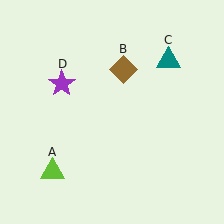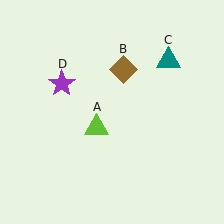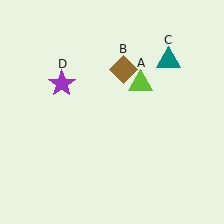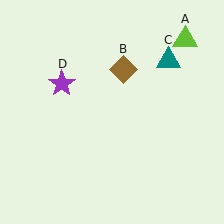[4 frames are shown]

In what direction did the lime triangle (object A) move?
The lime triangle (object A) moved up and to the right.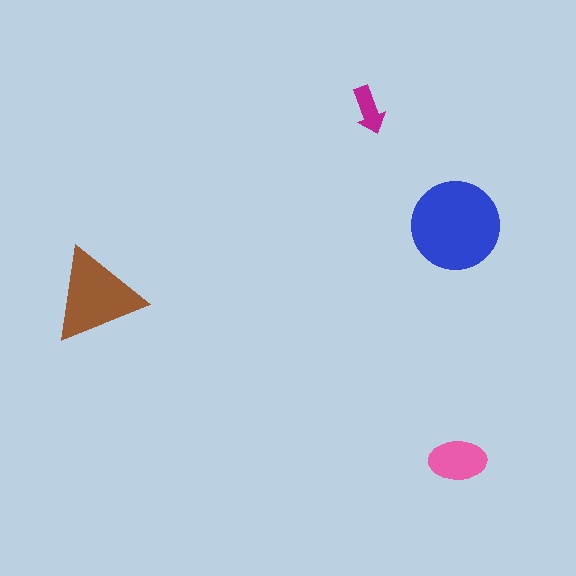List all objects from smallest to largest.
The magenta arrow, the pink ellipse, the brown triangle, the blue circle.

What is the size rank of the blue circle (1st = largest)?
1st.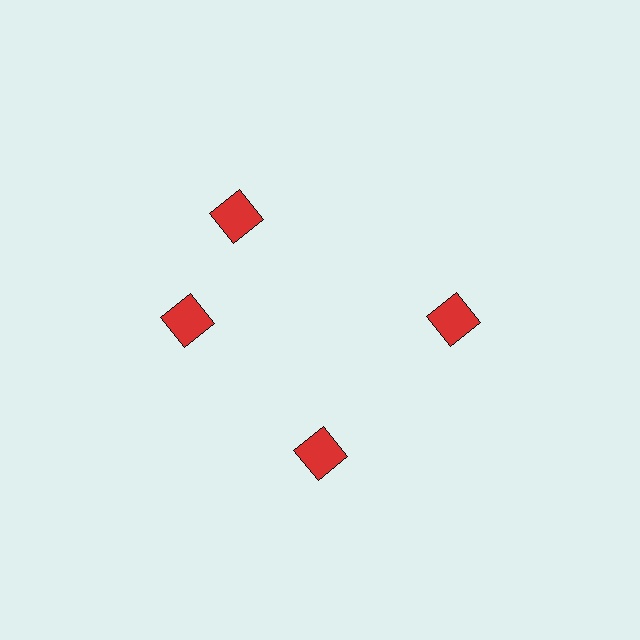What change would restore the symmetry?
The symmetry would be restored by rotating it back into even spacing with its neighbors so that all 4 squares sit at equal angles and equal distance from the center.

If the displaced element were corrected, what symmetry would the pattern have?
It would have 4-fold rotational symmetry — the pattern would map onto itself every 90 degrees.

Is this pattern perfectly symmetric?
No. The 4 red squares are arranged in a ring, but one element near the 12 o'clock position is rotated out of alignment along the ring, breaking the 4-fold rotational symmetry.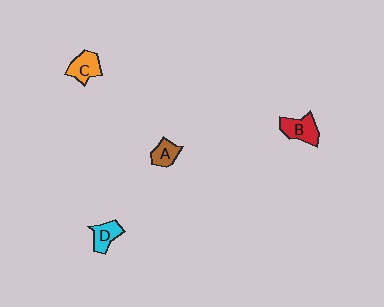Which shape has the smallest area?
Shape A (brown).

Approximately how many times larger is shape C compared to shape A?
Approximately 1.3 times.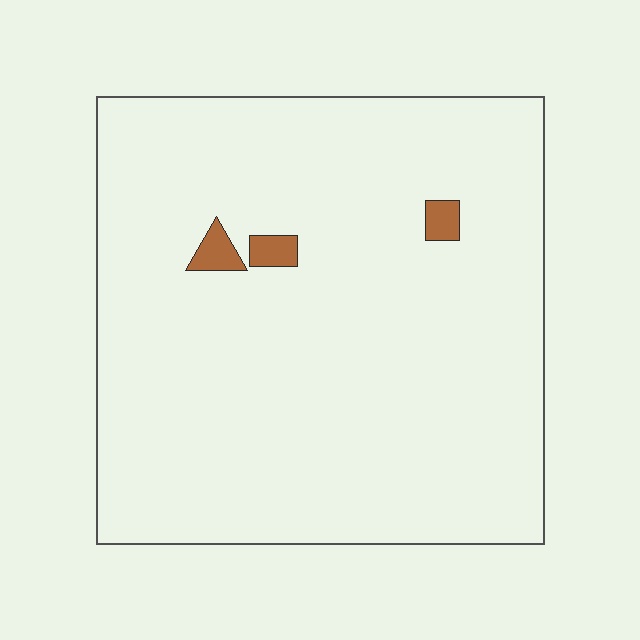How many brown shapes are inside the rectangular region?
3.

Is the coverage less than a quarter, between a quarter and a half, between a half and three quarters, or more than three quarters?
Less than a quarter.